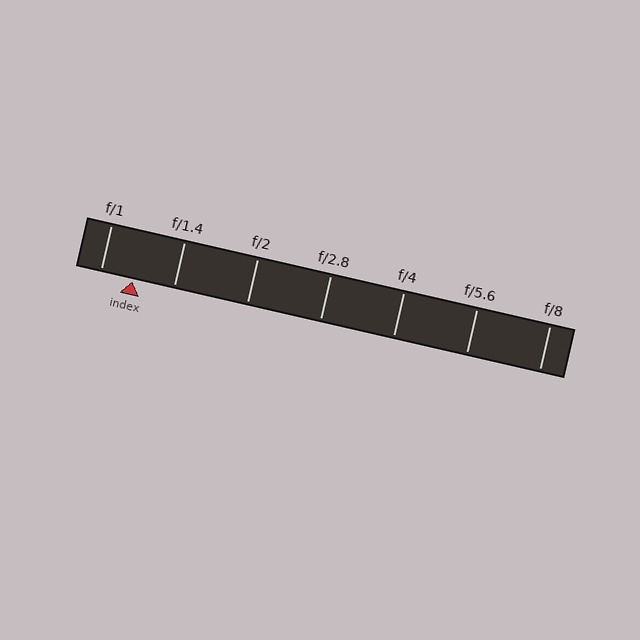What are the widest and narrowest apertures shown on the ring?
The widest aperture shown is f/1 and the narrowest is f/8.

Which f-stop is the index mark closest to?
The index mark is closest to f/1.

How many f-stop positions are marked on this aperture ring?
There are 7 f-stop positions marked.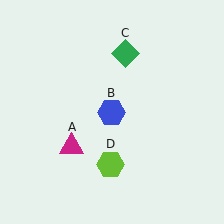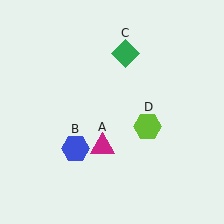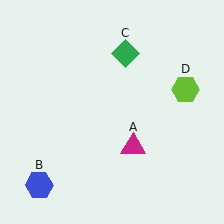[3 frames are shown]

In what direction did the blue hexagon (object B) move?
The blue hexagon (object B) moved down and to the left.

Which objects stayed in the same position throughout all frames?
Green diamond (object C) remained stationary.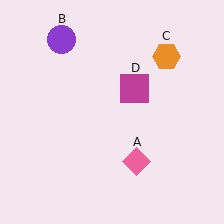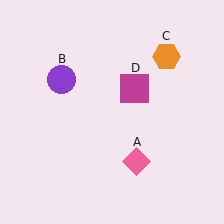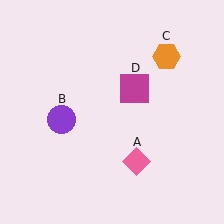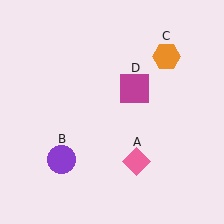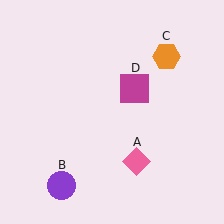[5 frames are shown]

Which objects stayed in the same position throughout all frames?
Pink diamond (object A) and orange hexagon (object C) and magenta square (object D) remained stationary.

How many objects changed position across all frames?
1 object changed position: purple circle (object B).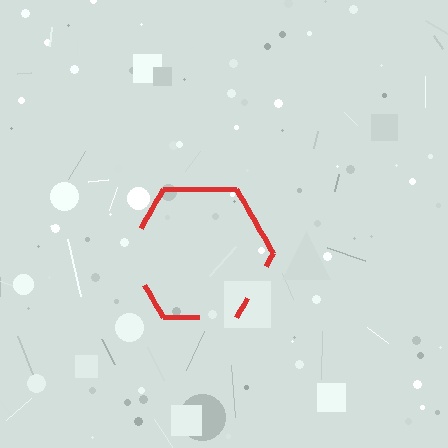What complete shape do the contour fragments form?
The contour fragments form a hexagon.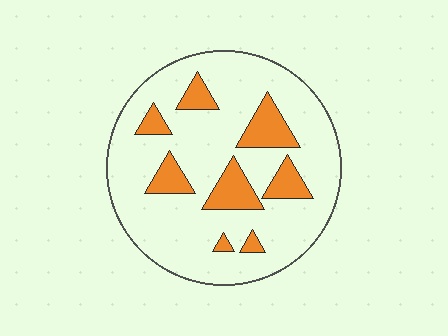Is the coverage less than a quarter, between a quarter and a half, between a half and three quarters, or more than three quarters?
Less than a quarter.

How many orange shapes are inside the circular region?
8.